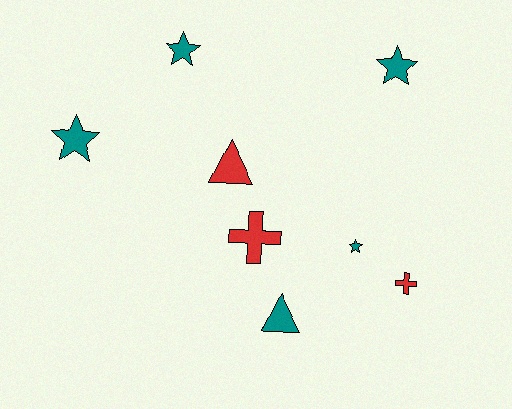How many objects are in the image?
There are 8 objects.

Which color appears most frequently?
Teal, with 5 objects.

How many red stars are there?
There are no red stars.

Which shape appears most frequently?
Star, with 4 objects.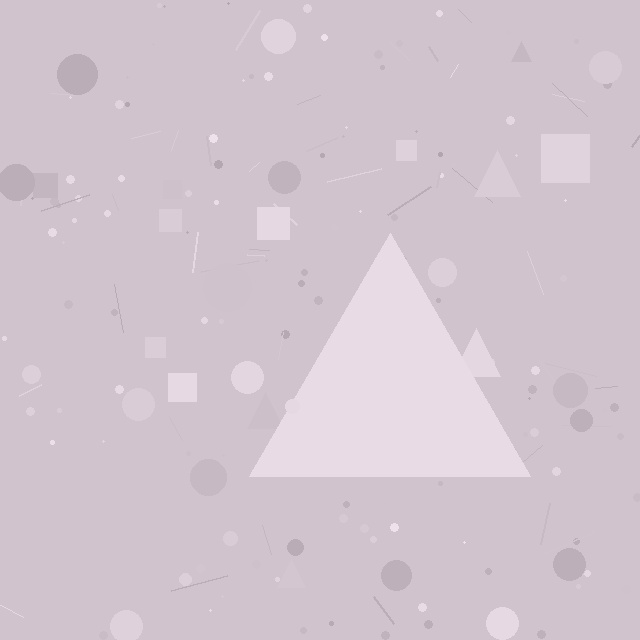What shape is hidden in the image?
A triangle is hidden in the image.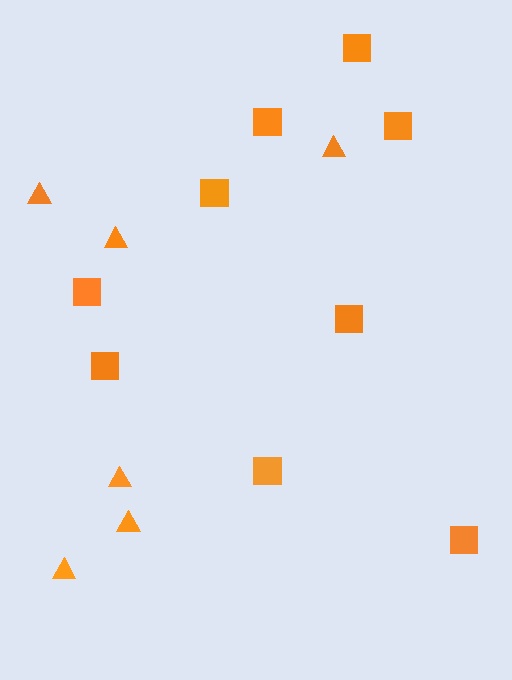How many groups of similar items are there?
There are 2 groups: one group of squares (9) and one group of triangles (6).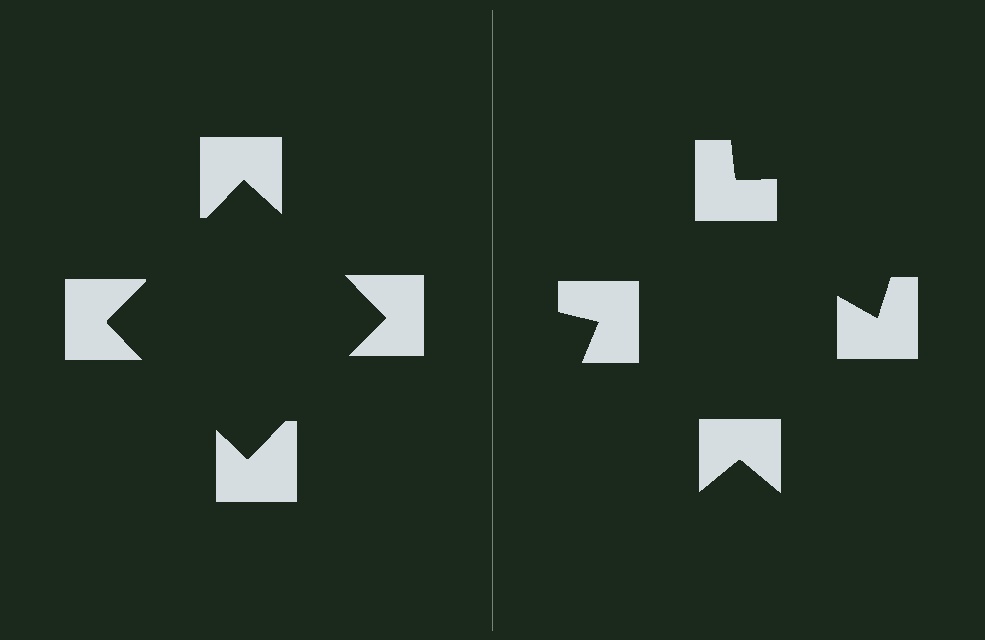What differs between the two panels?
The notched squares are positioned identically on both sides; only the wedge orientations differ. On the left they align to a square; on the right they are misaligned.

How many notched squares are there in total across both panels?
8 — 4 on each side.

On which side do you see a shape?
An illusory square appears on the left side. On the right side the wedge cuts are rotated, so no coherent shape forms.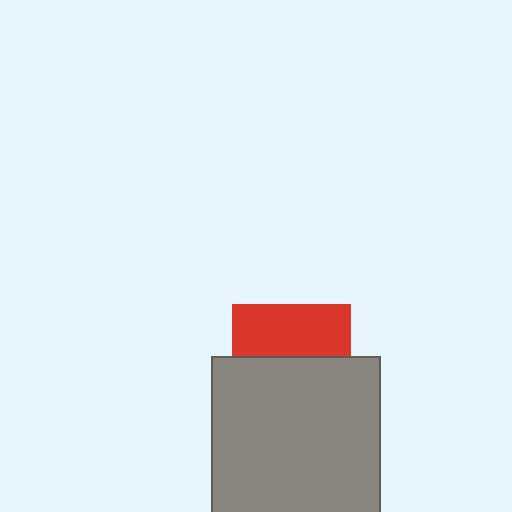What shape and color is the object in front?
The object in front is a gray square.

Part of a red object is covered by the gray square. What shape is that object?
It is a square.